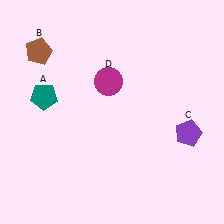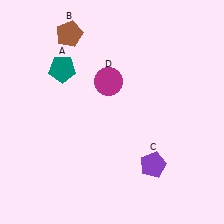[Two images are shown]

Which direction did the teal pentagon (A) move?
The teal pentagon (A) moved up.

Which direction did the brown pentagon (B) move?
The brown pentagon (B) moved right.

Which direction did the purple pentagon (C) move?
The purple pentagon (C) moved left.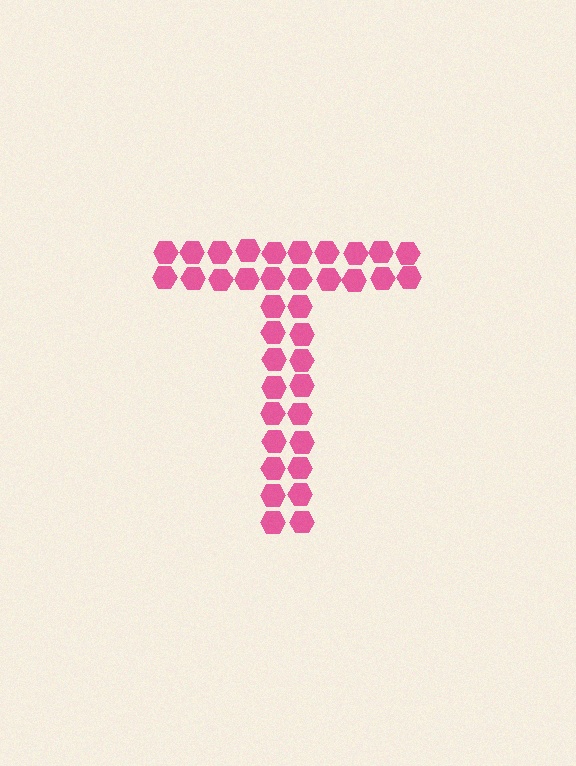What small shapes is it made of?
It is made of small hexagons.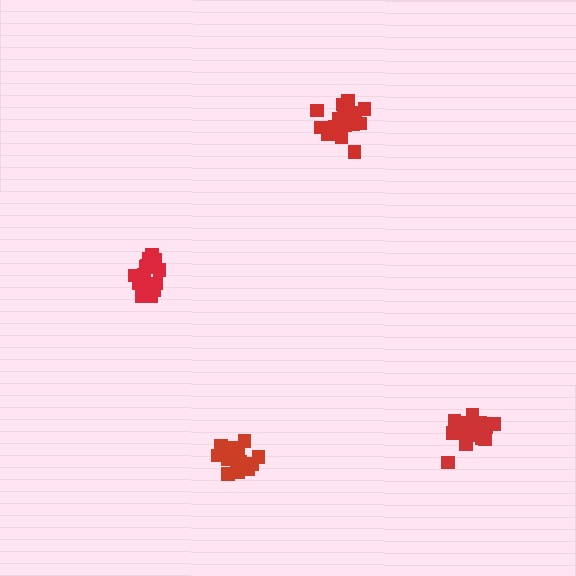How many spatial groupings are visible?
There are 4 spatial groupings.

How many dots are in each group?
Group 1: 17 dots, Group 2: 17 dots, Group 3: 18 dots, Group 4: 17 dots (69 total).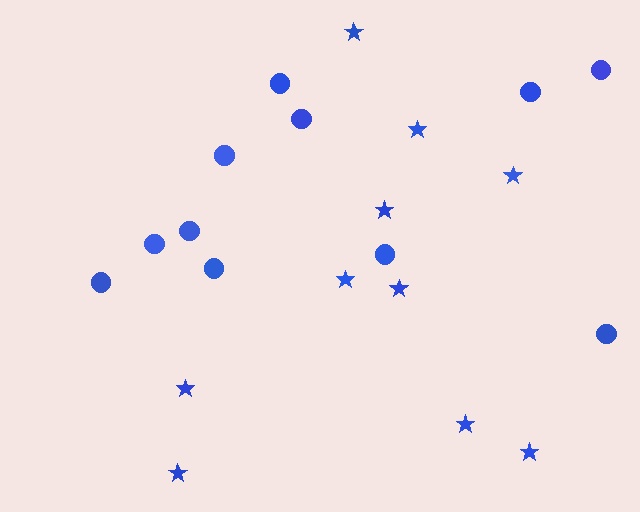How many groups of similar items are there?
There are 2 groups: one group of circles (11) and one group of stars (10).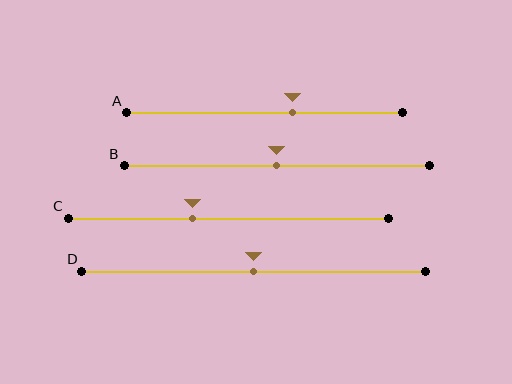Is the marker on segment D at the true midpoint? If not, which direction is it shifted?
Yes, the marker on segment D is at the true midpoint.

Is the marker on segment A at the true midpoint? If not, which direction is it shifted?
No, the marker on segment A is shifted to the right by about 10% of the segment length.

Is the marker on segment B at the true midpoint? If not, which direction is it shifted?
Yes, the marker on segment B is at the true midpoint.